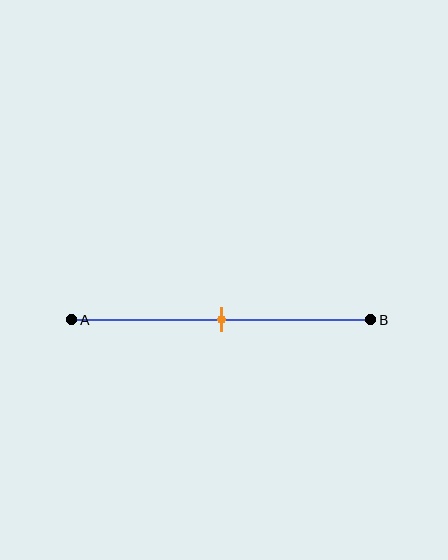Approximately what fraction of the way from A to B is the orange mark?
The orange mark is approximately 50% of the way from A to B.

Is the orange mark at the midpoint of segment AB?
Yes, the mark is approximately at the midpoint.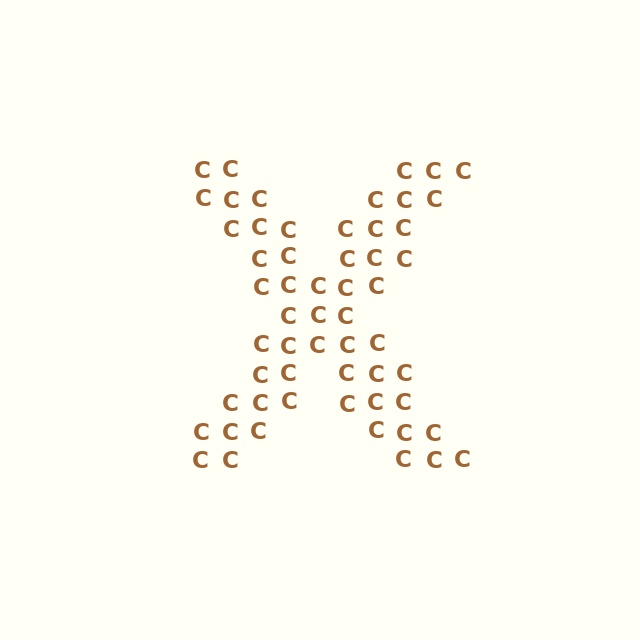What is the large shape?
The large shape is the letter X.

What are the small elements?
The small elements are letter C's.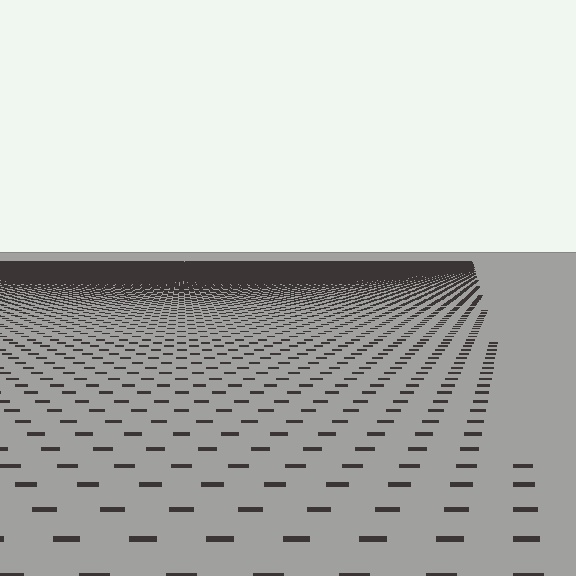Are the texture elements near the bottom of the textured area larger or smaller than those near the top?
Larger. Near the bottom, elements are closer to the viewer and appear at a bigger on-screen size.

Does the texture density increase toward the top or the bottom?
Density increases toward the top.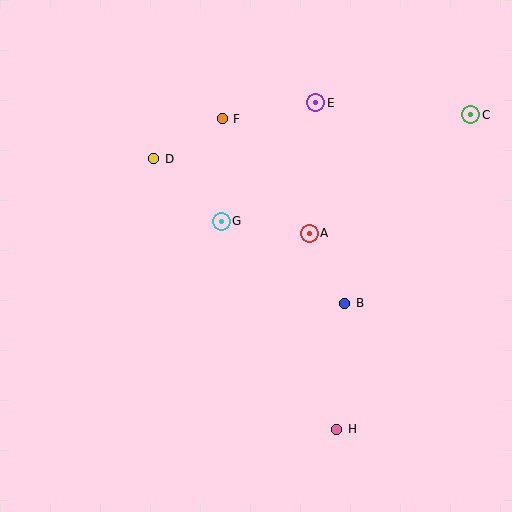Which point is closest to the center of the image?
Point G at (221, 221) is closest to the center.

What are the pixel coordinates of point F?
Point F is at (222, 119).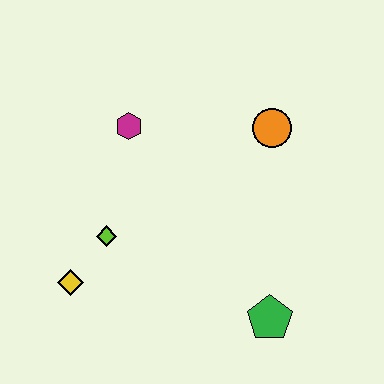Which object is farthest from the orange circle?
The yellow diamond is farthest from the orange circle.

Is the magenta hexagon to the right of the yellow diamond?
Yes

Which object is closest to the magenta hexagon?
The lime diamond is closest to the magenta hexagon.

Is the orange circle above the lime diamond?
Yes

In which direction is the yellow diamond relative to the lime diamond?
The yellow diamond is below the lime diamond.